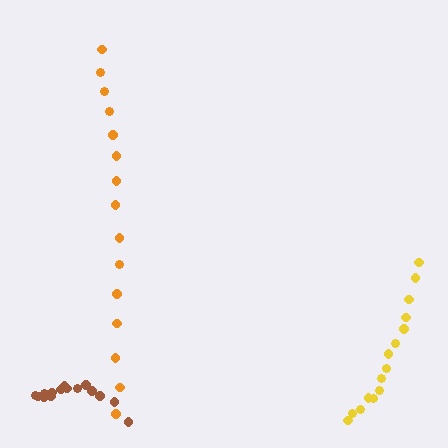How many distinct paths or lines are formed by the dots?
There are 3 distinct paths.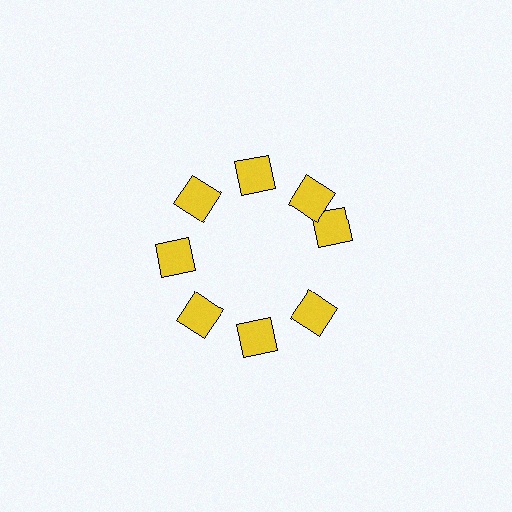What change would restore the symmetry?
The symmetry would be restored by rotating it back into even spacing with its neighbors so that all 8 diamonds sit at equal angles and equal distance from the center.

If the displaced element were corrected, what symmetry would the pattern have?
It would have 8-fold rotational symmetry — the pattern would map onto itself every 45 degrees.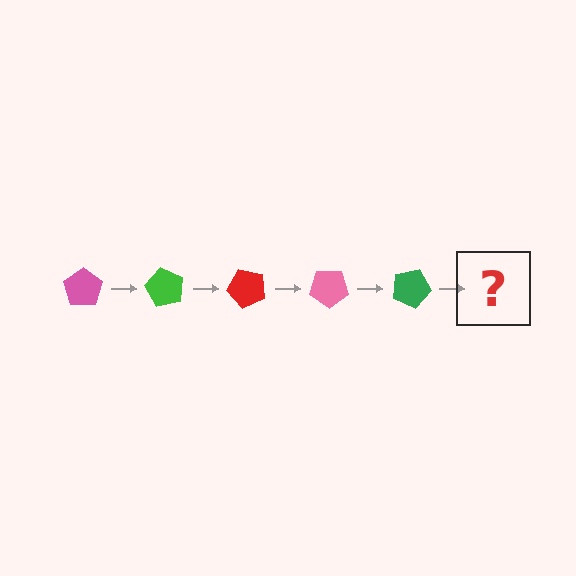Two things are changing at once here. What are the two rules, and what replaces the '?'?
The two rules are that it rotates 60 degrees each step and the color cycles through pink, green, and red. The '?' should be a red pentagon, rotated 300 degrees from the start.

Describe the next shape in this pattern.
It should be a red pentagon, rotated 300 degrees from the start.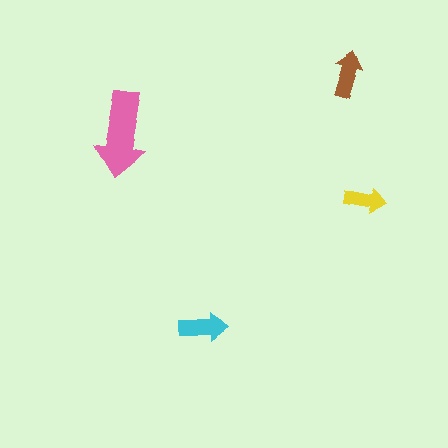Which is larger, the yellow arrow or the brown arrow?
The brown one.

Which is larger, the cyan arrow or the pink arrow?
The pink one.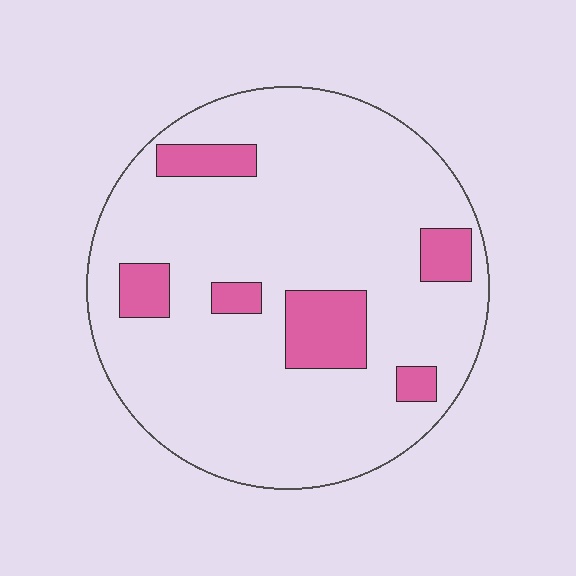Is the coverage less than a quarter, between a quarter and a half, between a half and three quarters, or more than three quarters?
Less than a quarter.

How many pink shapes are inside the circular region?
6.